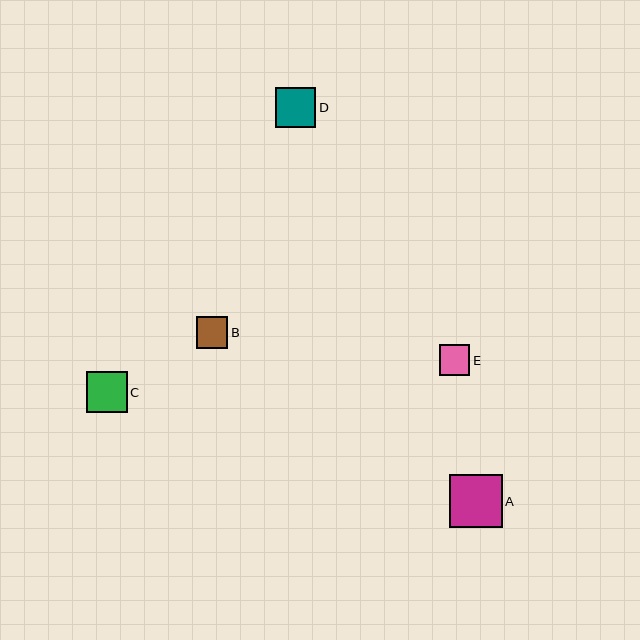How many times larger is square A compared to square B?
Square A is approximately 1.7 times the size of square B.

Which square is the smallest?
Square E is the smallest with a size of approximately 31 pixels.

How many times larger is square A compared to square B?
Square A is approximately 1.7 times the size of square B.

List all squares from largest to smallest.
From largest to smallest: A, C, D, B, E.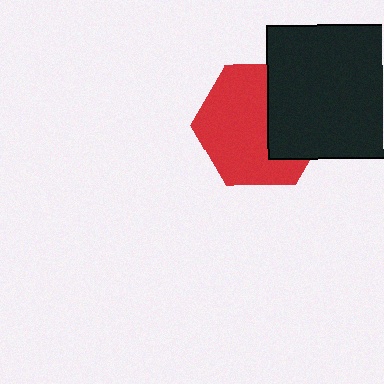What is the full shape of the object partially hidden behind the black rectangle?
The partially hidden object is a red hexagon.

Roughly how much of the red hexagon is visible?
About half of it is visible (roughly 63%).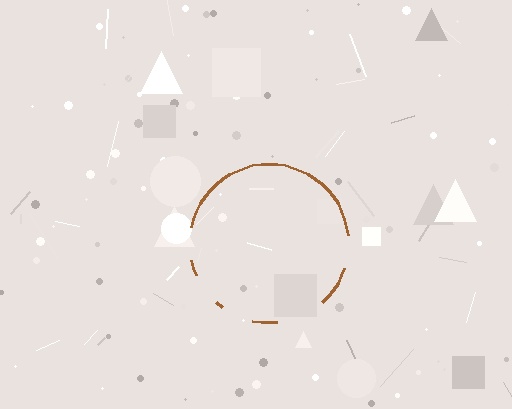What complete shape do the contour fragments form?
The contour fragments form a circle.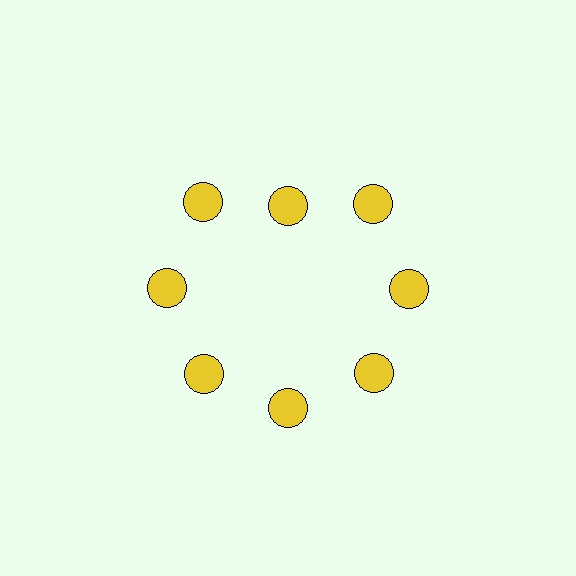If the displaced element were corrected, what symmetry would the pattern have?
It would have 8-fold rotational symmetry — the pattern would map onto itself every 45 degrees.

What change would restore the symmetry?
The symmetry would be restored by moving it outward, back onto the ring so that all 8 circles sit at equal angles and equal distance from the center.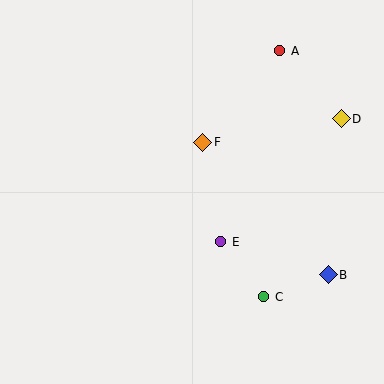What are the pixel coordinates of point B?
Point B is at (328, 275).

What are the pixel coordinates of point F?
Point F is at (203, 142).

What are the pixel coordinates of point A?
Point A is at (280, 51).